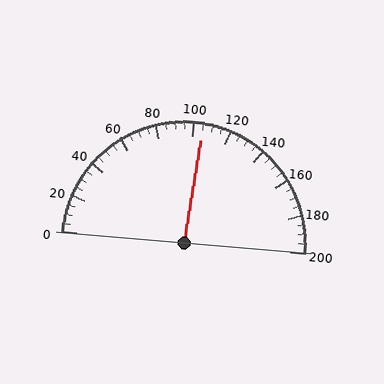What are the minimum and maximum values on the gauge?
The gauge ranges from 0 to 200.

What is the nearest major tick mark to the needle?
The nearest major tick mark is 100.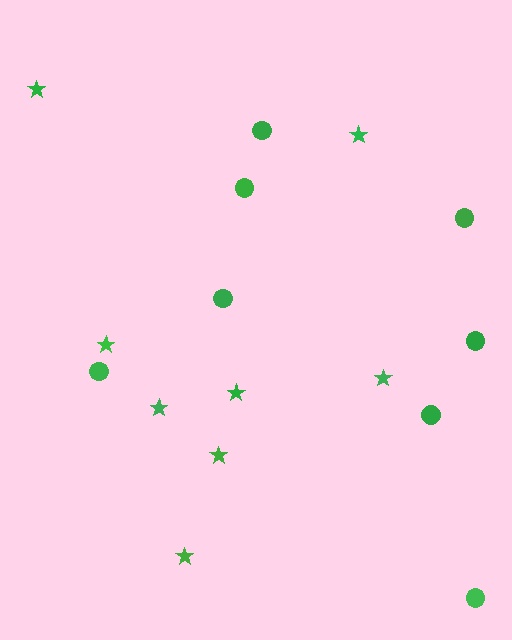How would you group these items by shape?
There are 2 groups: one group of stars (8) and one group of circles (8).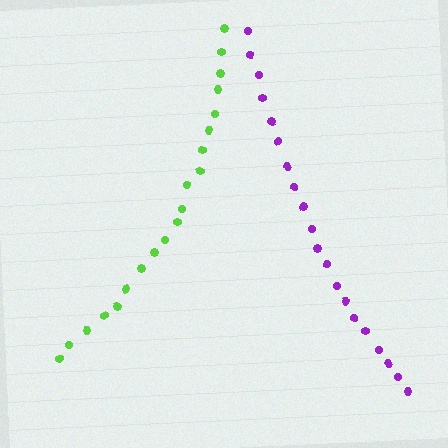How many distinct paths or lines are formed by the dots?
There are 2 distinct paths.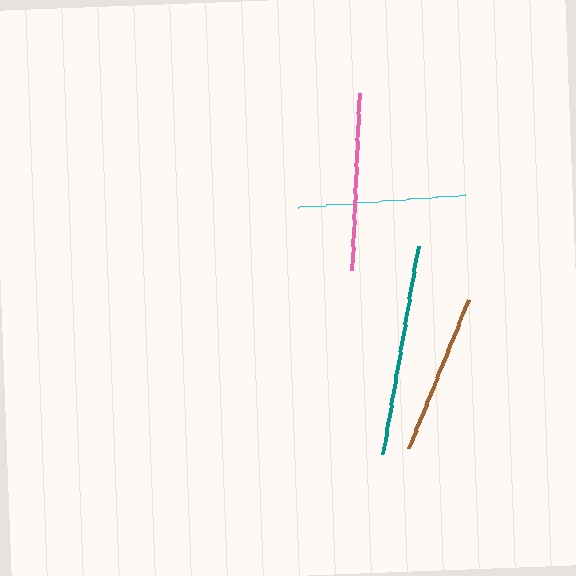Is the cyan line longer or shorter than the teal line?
The teal line is longer than the cyan line.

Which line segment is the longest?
The teal line is the longest at approximately 211 pixels.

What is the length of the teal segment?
The teal segment is approximately 211 pixels long.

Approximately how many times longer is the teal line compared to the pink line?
The teal line is approximately 1.2 times the length of the pink line.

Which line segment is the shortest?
The brown line is the shortest at approximately 160 pixels.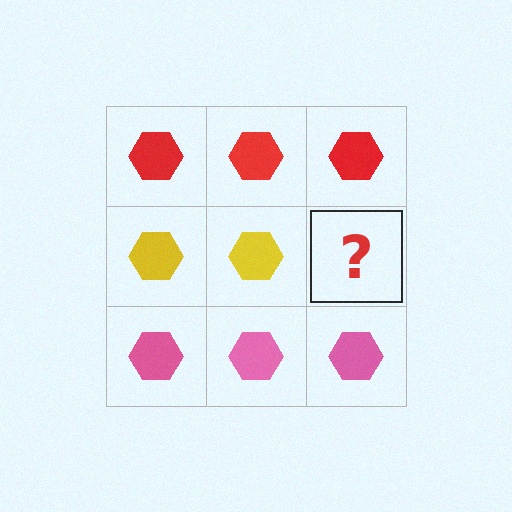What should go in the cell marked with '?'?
The missing cell should contain a yellow hexagon.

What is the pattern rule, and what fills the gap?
The rule is that each row has a consistent color. The gap should be filled with a yellow hexagon.